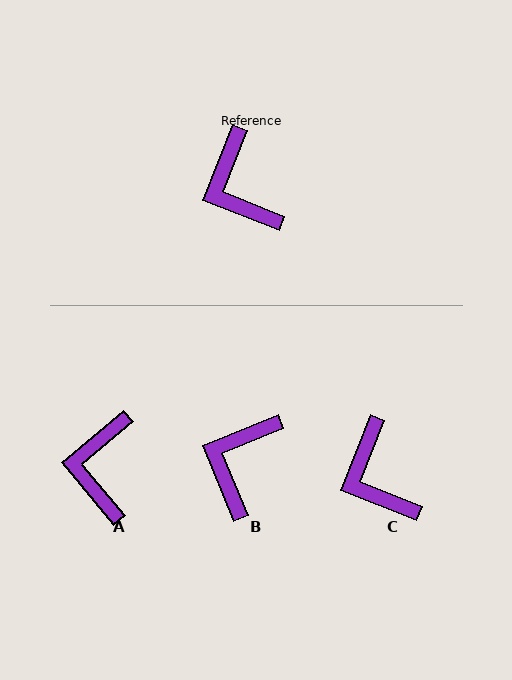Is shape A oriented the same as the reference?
No, it is off by about 28 degrees.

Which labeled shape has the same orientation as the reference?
C.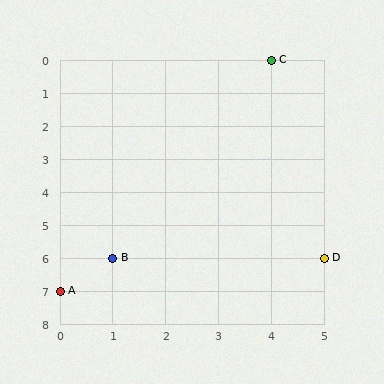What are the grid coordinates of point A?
Point A is at grid coordinates (0, 7).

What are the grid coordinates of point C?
Point C is at grid coordinates (4, 0).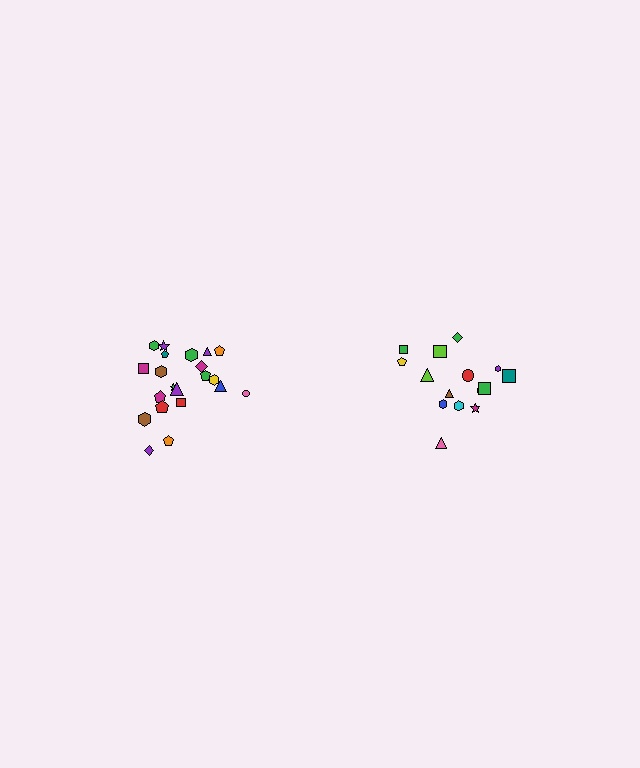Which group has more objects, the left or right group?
The left group.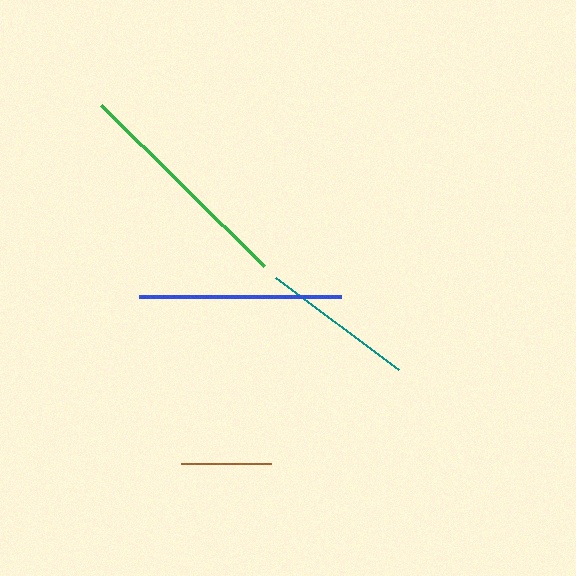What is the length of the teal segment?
The teal segment is approximately 154 pixels long.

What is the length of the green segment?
The green segment is approximately 229 pixels long.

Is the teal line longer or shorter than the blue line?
The blue line is longer than the teal line.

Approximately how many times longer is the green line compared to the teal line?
The green line is approximately 1.5 times the length of the teal line.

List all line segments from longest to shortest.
From longest to shortest: green, blue, teal, brown.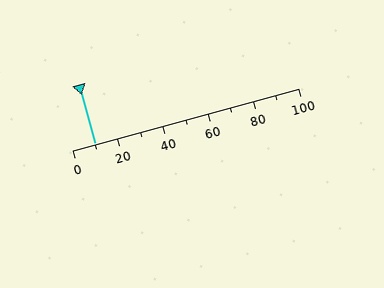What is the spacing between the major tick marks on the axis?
The major ticks are spaced 20 apart.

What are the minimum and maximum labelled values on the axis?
The axis runs from 0 to 100.